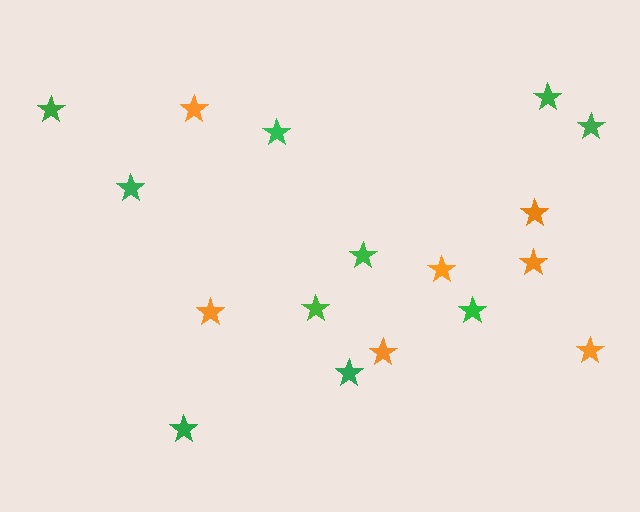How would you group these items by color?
There are 2 groups: one group of green stars (10) and one group of orange stars (7).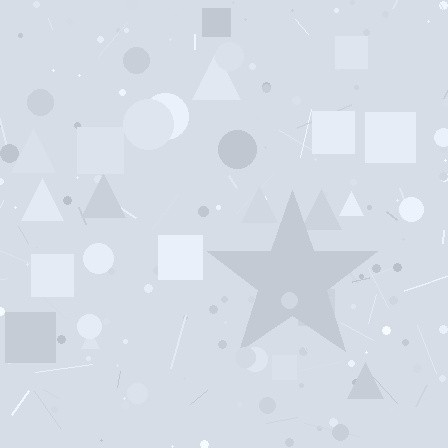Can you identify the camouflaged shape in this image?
The camouflaged shape is a star.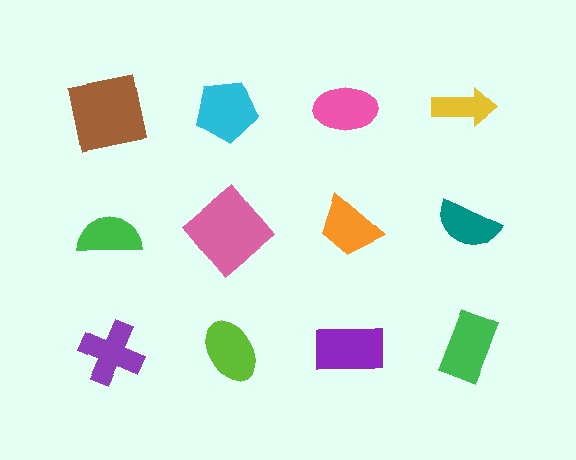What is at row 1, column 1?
A brown square.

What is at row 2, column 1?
A green semicircle.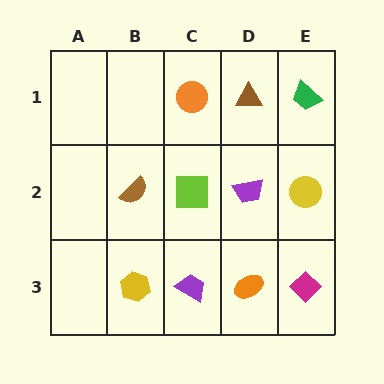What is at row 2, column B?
A brown semicircle.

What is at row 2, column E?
A yellow circle.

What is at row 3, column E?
A magenta diamond.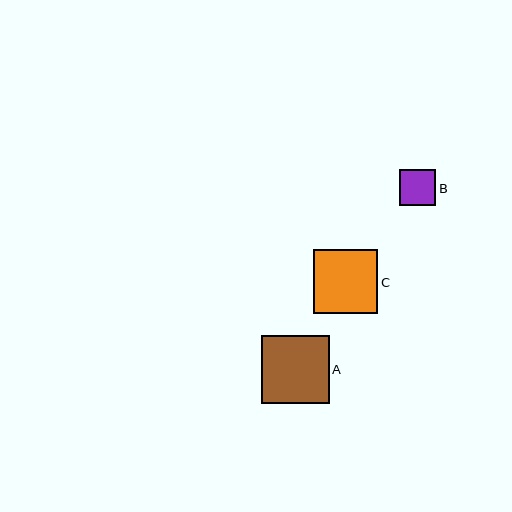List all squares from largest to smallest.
From largest to smallest: A, C, B.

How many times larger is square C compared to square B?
Square C is approximately 1.8 times the size of square B.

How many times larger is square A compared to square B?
Square A is approximately 1.9 times the size of square B.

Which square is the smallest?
Square B is the smallest with a size of approximately 36 pixels.